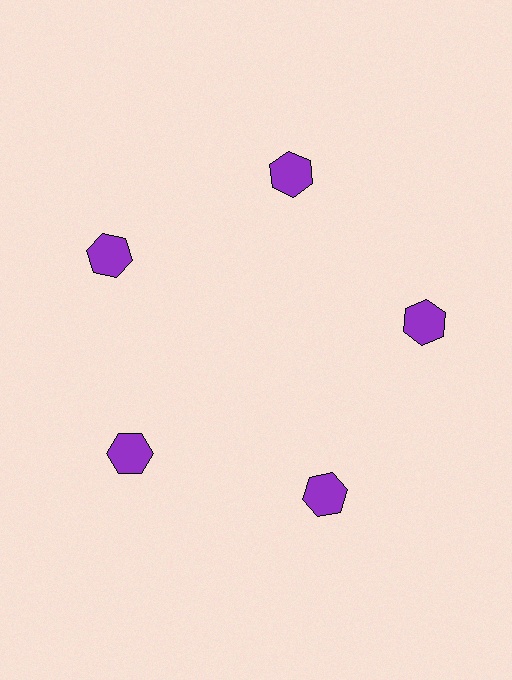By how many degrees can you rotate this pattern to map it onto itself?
The pattern maps onto itself every 72 degrees of rotation.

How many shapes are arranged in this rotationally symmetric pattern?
There are 5 shapes, arranged in 5 groups of 1.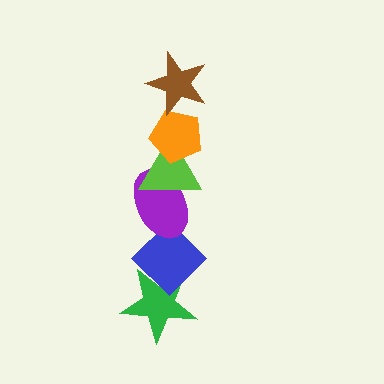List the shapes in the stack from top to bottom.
From top to bottom: the brown star, the orange pentagon, the lime triangle, the purple ellipse, the blue diamond, the green star.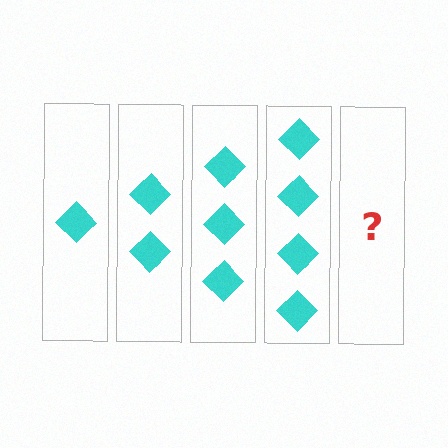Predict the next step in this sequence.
The next step is 5 diamonds.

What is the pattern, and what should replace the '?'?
The pattern is that each step adds one more diamond. The '?' should be 5 diamonds.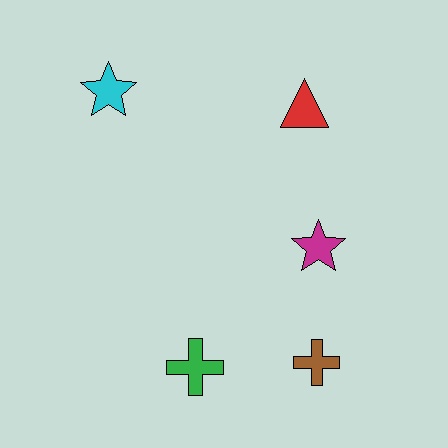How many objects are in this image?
There are 5 objects.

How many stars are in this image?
There are 2 stars.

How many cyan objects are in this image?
There is 1 cyan object.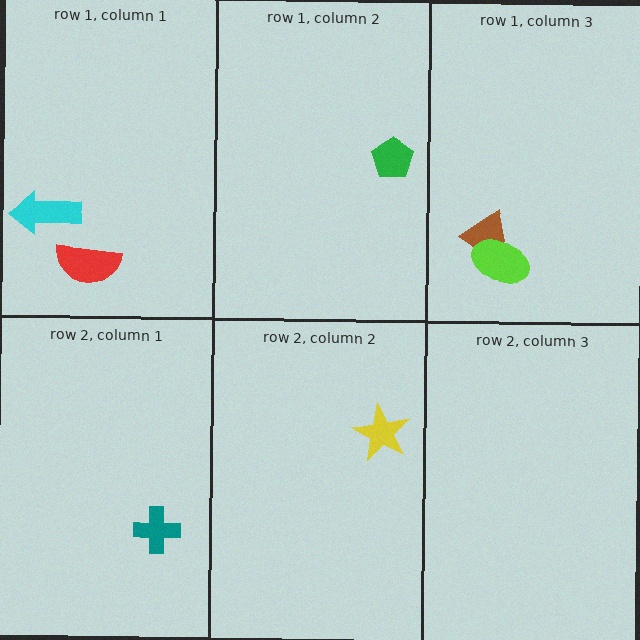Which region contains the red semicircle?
The row 1, column 1 region.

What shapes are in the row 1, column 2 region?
The green pentagon.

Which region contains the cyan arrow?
The row 1, column 1 region.